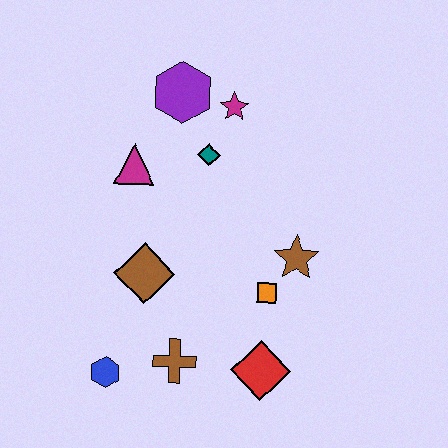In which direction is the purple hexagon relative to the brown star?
The purple hexagon is above the brown star.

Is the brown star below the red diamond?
No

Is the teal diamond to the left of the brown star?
Yes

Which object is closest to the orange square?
The brown star is closest to the orange square.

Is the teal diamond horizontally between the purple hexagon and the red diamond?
Yes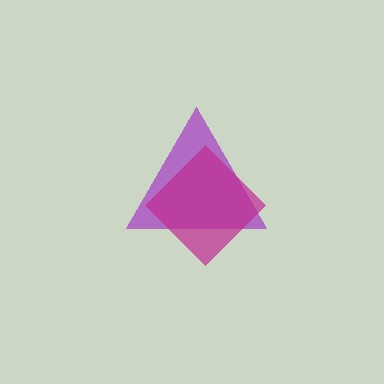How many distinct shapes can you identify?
There are 2 distinct shapes: a purple triangle, a magenta diamond.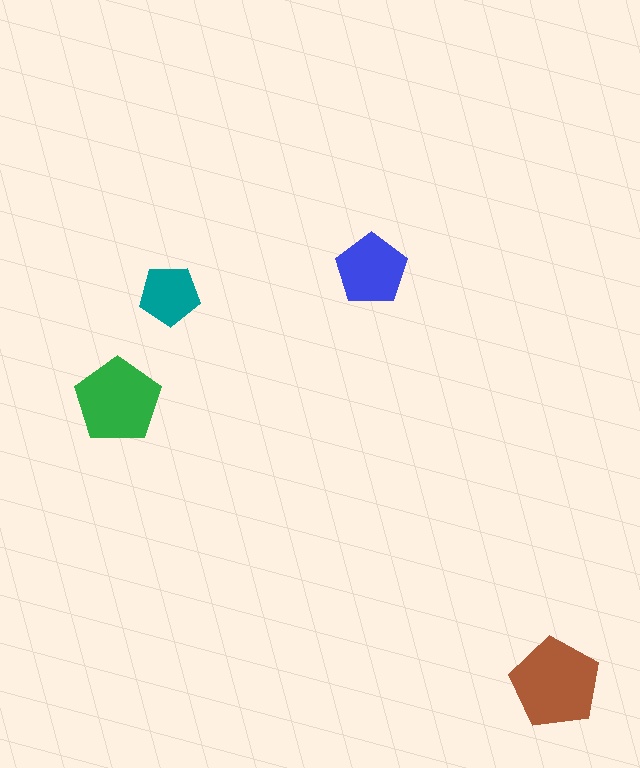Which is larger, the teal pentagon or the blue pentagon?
The blue one.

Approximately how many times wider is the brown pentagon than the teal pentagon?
About 1.5 times wider.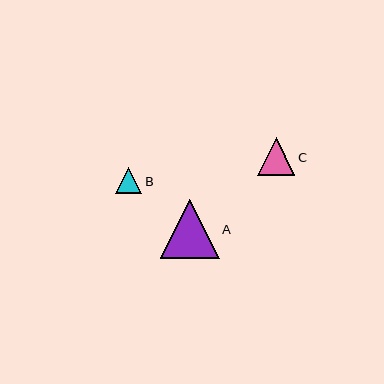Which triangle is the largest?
Triangle A is the largest with a size of approximately 59 pixels.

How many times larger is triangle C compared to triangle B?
Triangle C is approximately 1.4 times the size of triangle B.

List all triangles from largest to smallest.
From largest to smallest: A, C, B.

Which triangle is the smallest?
Triangle B is the smallest with a size of approximately 26 pixels.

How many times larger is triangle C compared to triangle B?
Triangle C is approximately 1.4 times the size of triangle B.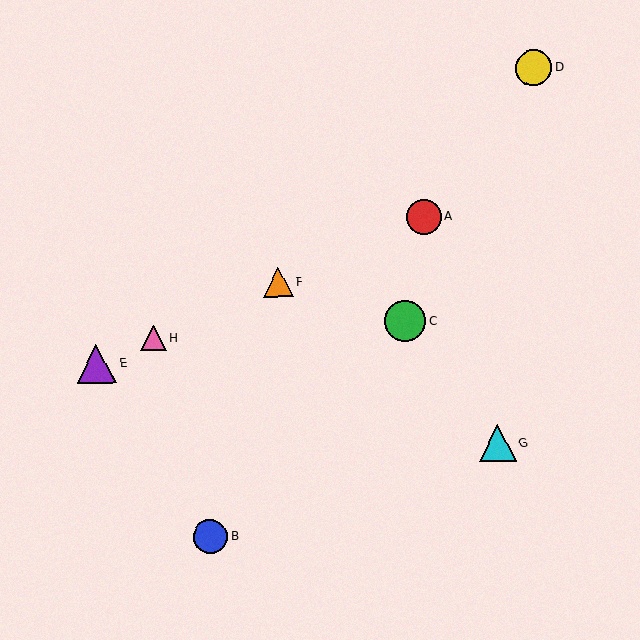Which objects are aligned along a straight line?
Objects A, E, F, H are aligned along a straight line.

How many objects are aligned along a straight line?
4 objects (A, E, F, H) are aligned along a straight line.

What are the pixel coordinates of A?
Object A is at (424, 217).